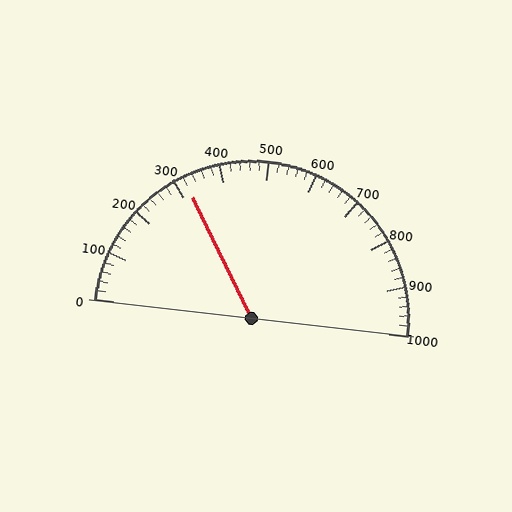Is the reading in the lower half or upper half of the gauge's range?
The reading is in the lower half of the range (0 to 1000).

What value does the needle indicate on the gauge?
The needle indicates approximately 320.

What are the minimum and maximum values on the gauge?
The gauge ranges from 0 to 1000.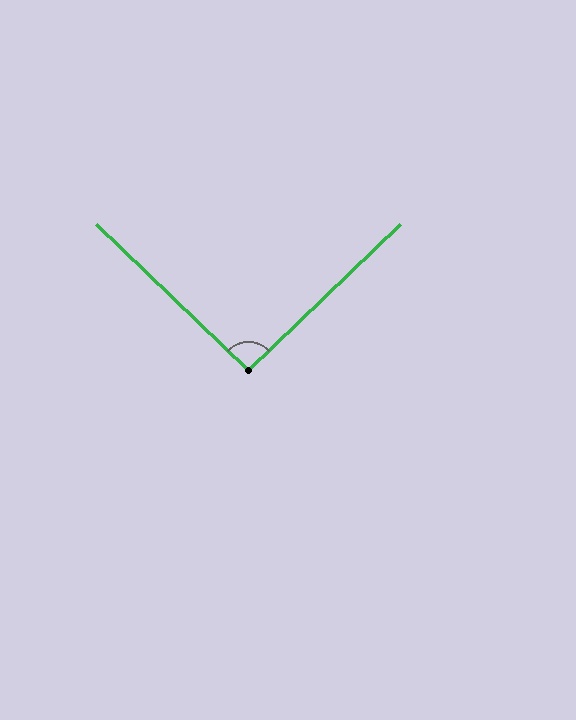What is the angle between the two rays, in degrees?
Approximately 92 degrees.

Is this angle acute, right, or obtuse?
It is approximately a right angle.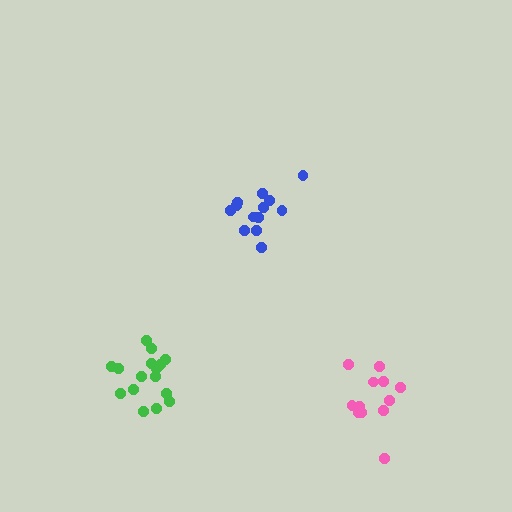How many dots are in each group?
Group 1: 16 dots, Group 2: 13 dots, Group 3: 12 dots (41 total).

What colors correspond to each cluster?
The clusters are colored: green, blue, pink.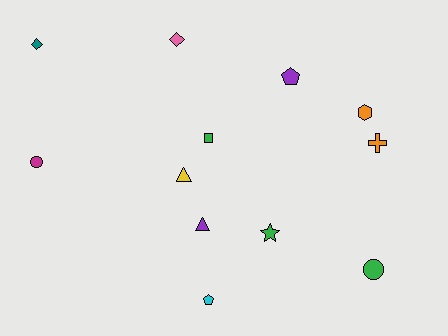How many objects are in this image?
There are 12 objects.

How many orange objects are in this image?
There are 2 orange objects.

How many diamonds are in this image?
There are 2 diamonds.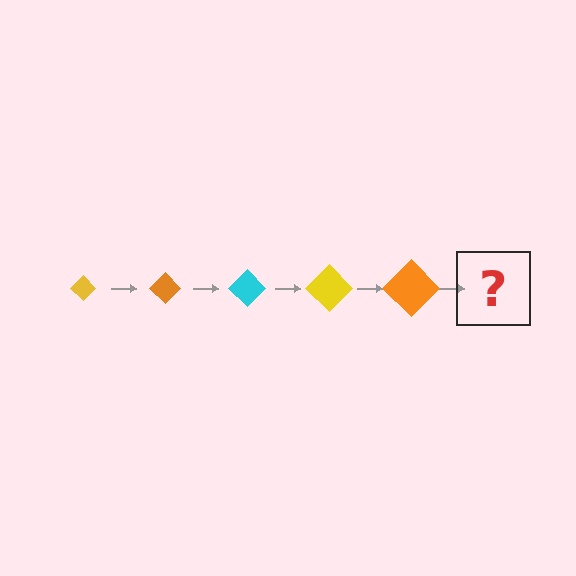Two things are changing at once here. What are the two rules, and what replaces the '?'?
The two rules are that the diamond grows larger each step and the color cycles through yellow, orange, and cyan. The '?' should be a cyan diamond, larger than the previous one.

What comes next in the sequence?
The next element should be a cyan diamond, larger than the previous one.